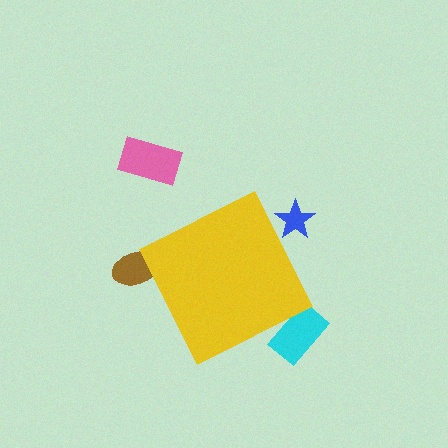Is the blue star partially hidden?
Yes, the blue star is partially hidden behind the yellow diamond.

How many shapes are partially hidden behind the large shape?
3 shapes are partially hidden.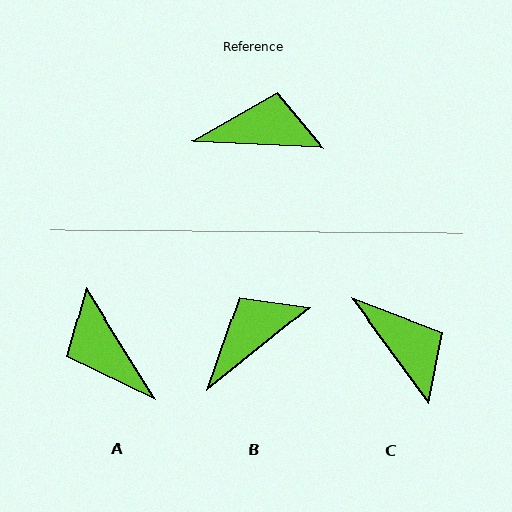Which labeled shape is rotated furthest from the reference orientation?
A, about 125 degrees away.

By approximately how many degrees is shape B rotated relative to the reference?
Approximately 42 degrees counter-clockwise.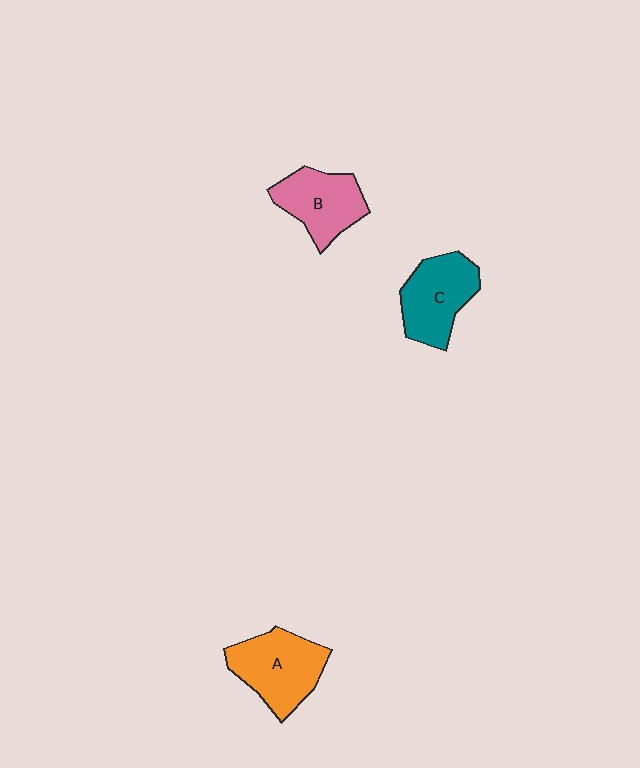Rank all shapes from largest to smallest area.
From largest to smallest: A (orange), C (teal), B (pink).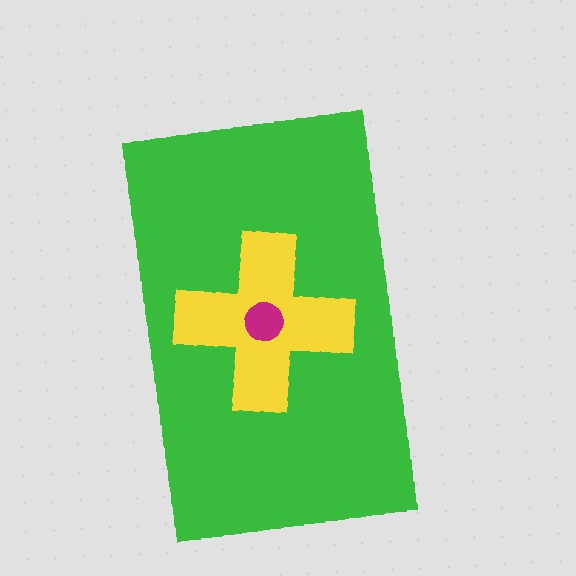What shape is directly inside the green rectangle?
The yellow cross.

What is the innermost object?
The magenta circle.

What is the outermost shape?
The green rectangle.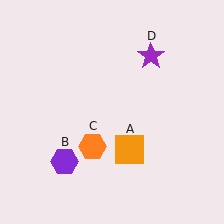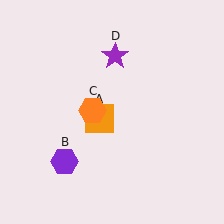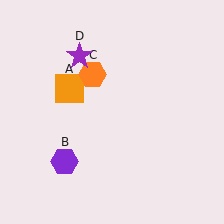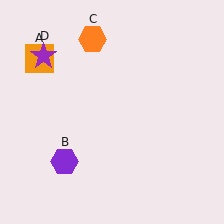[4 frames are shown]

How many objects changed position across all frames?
3 objects changed position: orange square (object A), orange hexagon (object C), purple star (object D).